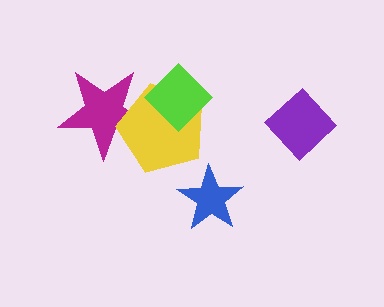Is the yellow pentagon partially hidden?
Yes, it is partially covered by another shape.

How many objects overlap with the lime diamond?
1 object overlaps with the lime diamond.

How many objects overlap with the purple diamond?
0 objects overlap with the purple diamond.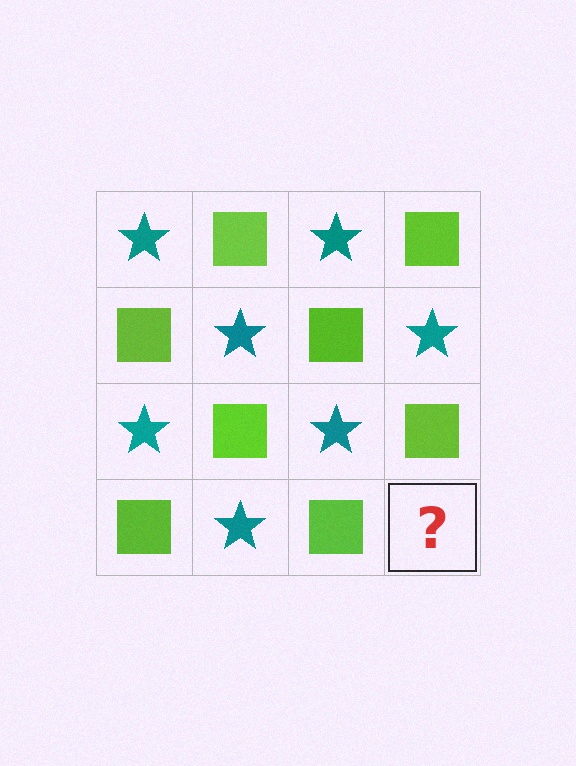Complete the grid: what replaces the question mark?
The question mark should be replaced with a teal star.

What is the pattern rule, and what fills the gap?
The rule is that it alternates teal star and lime square in a checkerboard pattern. The gap should be filled with a teal star.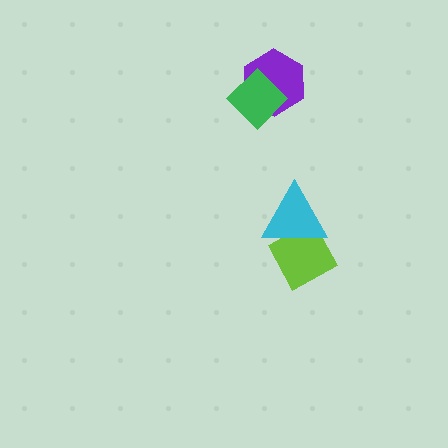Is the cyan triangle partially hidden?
No, no other shape covers it.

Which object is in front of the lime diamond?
The cyan triangle is in front of the lime diamond.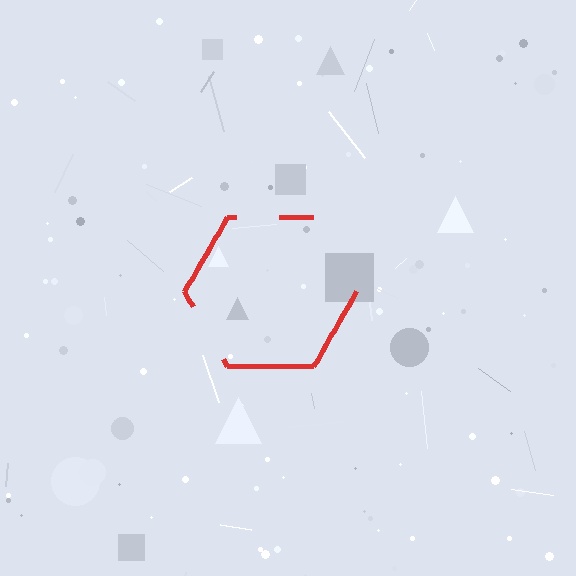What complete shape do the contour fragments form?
The contour fragments form a hexagon.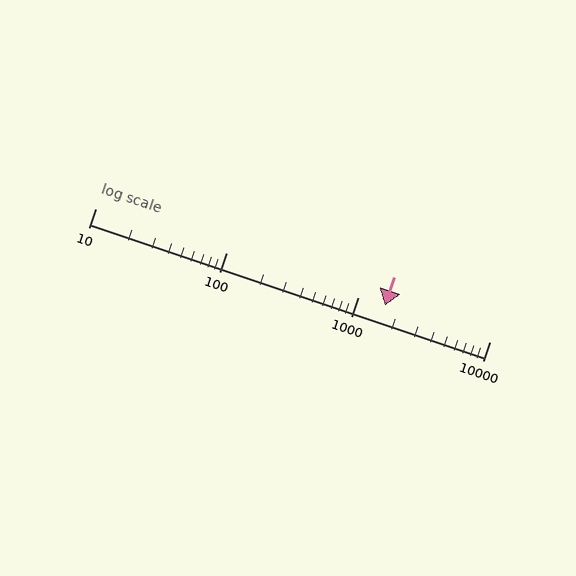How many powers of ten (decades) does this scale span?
The scale spans 3 decades, from 10 to 10000.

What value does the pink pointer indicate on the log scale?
The pointer indicates approximately 1600.